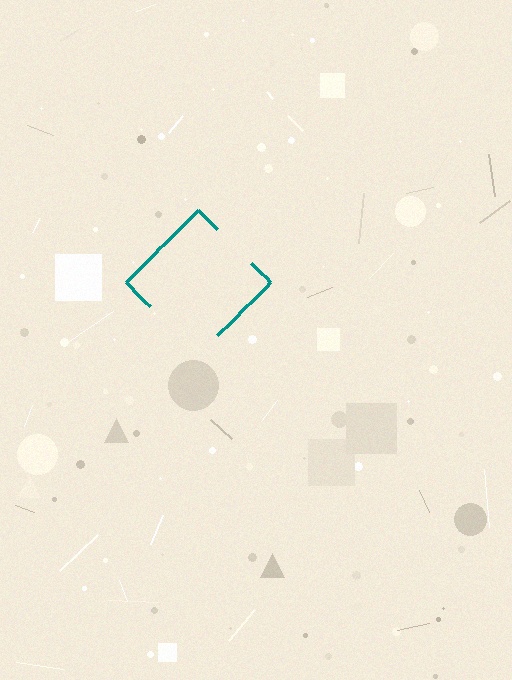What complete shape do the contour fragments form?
The contour fragments form a diamond.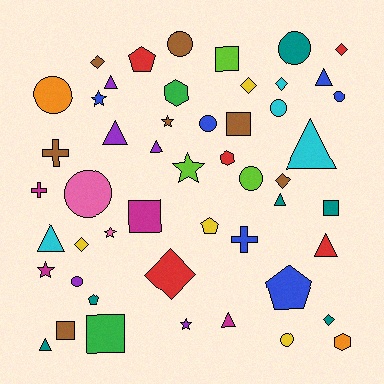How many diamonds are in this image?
There are 8 diamonds.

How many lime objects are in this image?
There are 3 lime objects.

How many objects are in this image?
There are 50 objects.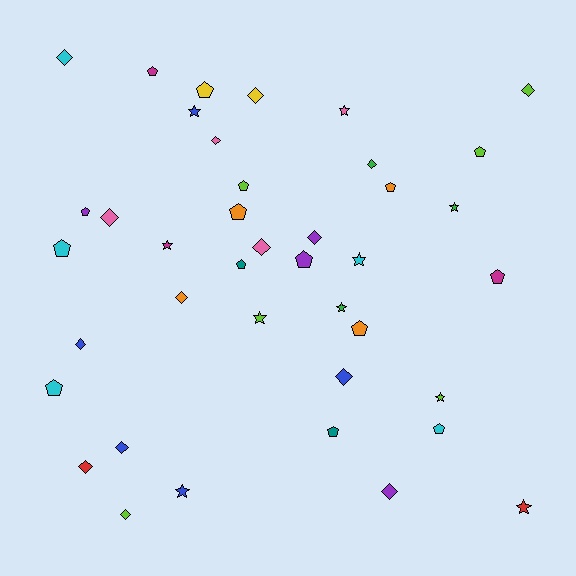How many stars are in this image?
There are 10 stars.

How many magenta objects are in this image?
There are 3 magenta objects.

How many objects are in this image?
There are 40 objects.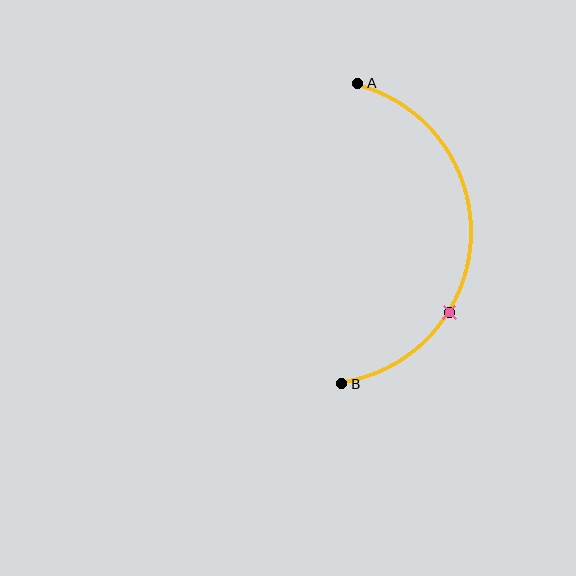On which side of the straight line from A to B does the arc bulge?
The arc bulges to the right of the straight line connecting A and B.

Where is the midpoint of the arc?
The arc midpoint is the point on the curve farthest from the straight line joining A and B. It sits to the right of that line.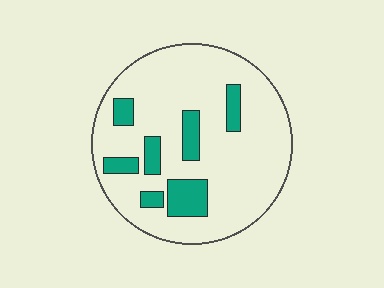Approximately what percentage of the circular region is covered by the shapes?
Approximately 15%.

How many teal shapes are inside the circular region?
7.